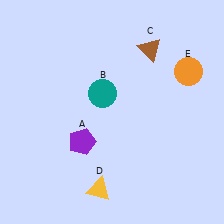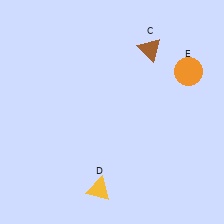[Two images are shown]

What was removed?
The purple pentagon (A), the teal circle (B) were removed in Image 2.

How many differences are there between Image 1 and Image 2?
There are 2 differences between the two images.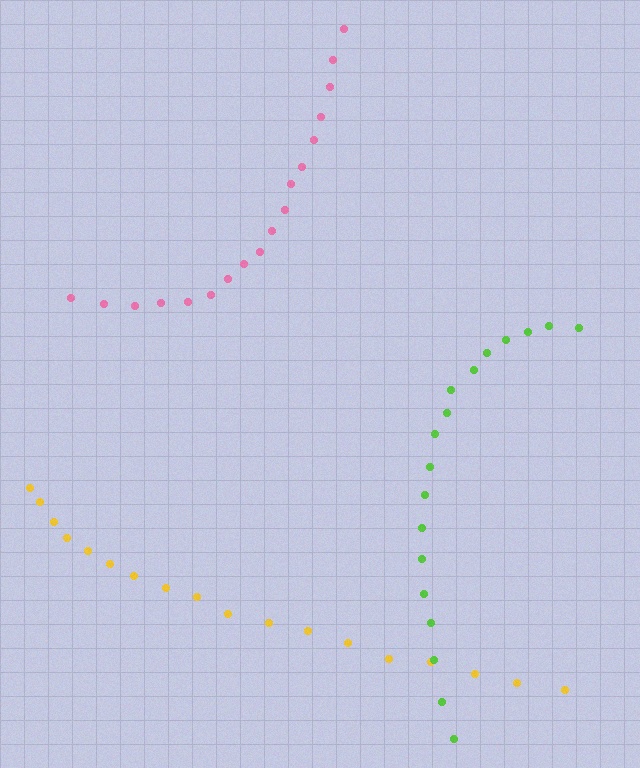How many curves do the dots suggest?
There are 3 distinct paths.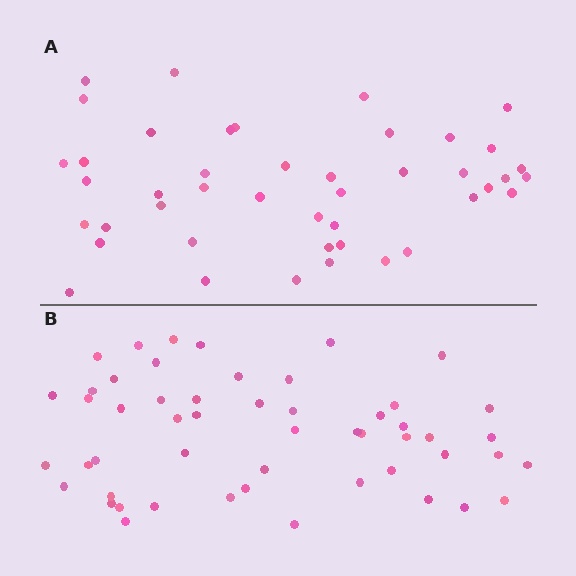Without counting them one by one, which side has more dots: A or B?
Region B (the bottom region) has more dots.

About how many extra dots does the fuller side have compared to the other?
Region B has roughly 8 or so more dots than region A.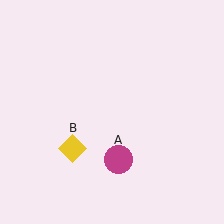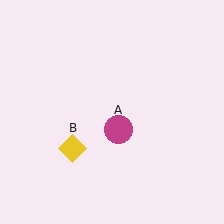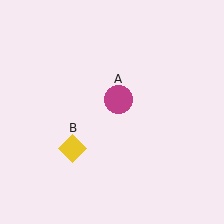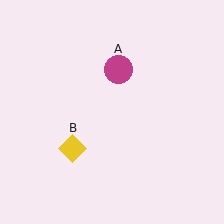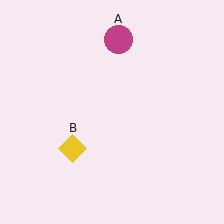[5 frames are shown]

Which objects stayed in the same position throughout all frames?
Yellow diamond (object B) remained stationary.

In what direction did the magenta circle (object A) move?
The magenta circle (object A) moved up.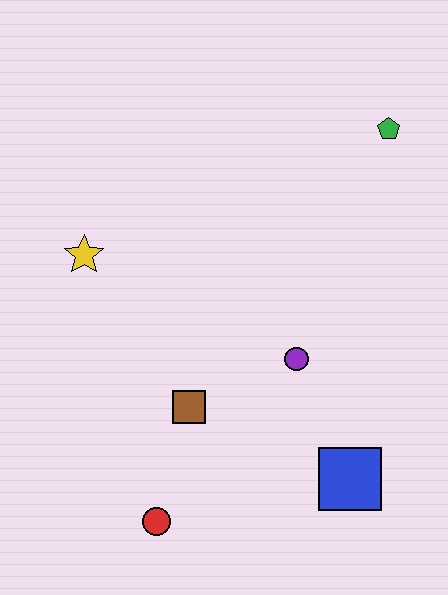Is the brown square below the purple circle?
Yes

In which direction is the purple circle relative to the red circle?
The purple circle is above the red circle.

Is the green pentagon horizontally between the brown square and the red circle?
No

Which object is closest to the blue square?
The purple circle is closest to the blue square.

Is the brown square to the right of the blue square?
No